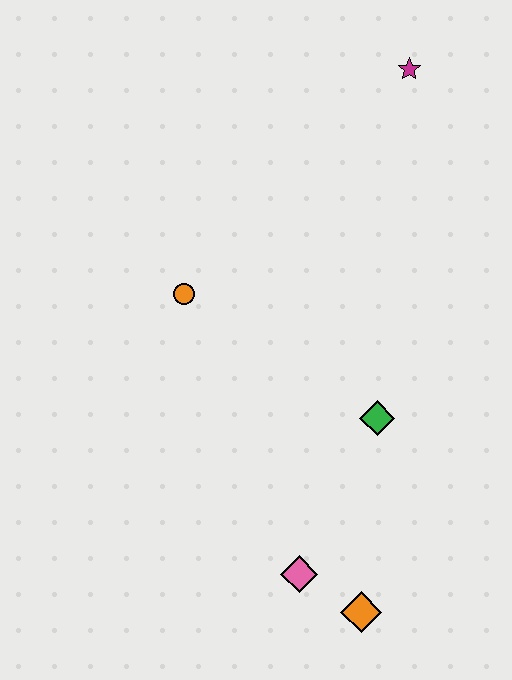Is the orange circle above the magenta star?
No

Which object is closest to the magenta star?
The orange circle is closest to the magenta star.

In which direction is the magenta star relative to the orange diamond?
The magenta star is above the orange diamond.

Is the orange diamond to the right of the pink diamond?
Yes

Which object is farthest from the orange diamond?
The magenta star is farthest from the orange diamond.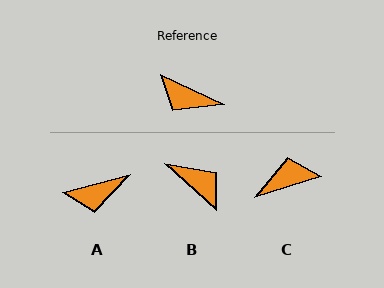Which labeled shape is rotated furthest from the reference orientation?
B, about 163 degrees away.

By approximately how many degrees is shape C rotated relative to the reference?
Approximately 137 degrees clockwise.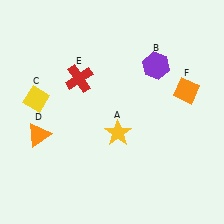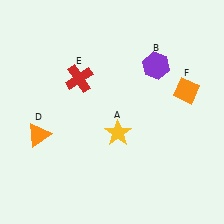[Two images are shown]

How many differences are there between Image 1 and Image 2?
There is 1 difference between the two images.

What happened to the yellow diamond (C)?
The yellow diamond (C) was removed in Image 2. It was in the top-left area of Image 1.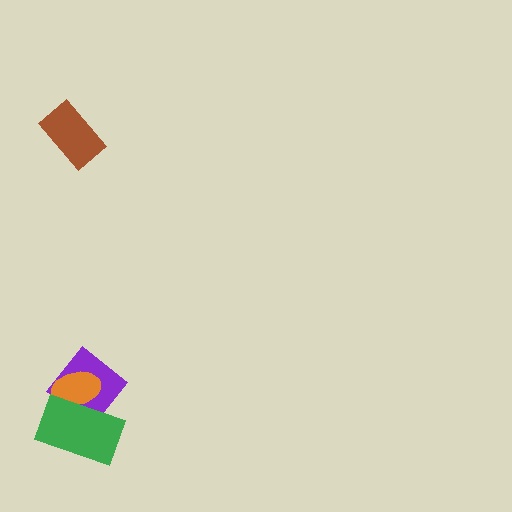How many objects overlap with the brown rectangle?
0 objects overlap with the brown rectangle.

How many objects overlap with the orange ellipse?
2 objects overlap with the orange ellipse.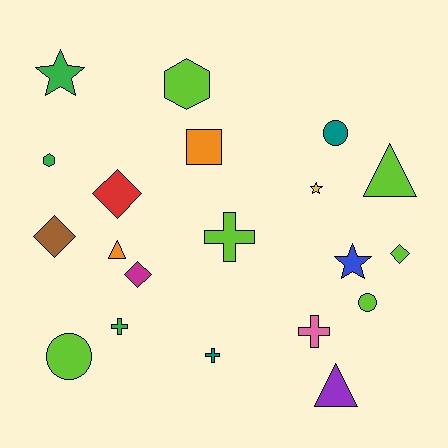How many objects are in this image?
There are 20 objects.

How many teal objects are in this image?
There are 2 teal objects.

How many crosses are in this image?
There are 4 crosses.